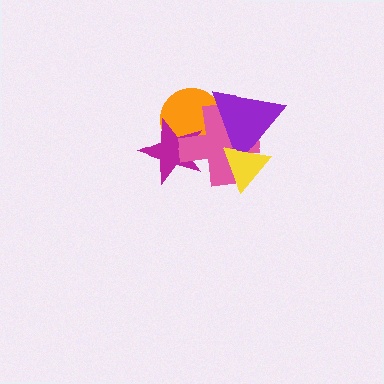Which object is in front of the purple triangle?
The yellow triangle is in front of the purple triangle.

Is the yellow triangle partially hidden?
No, no other shape covers it.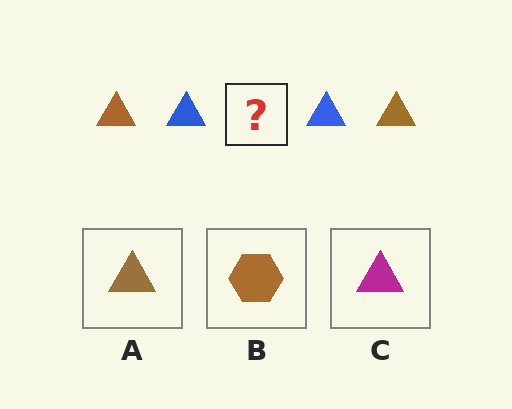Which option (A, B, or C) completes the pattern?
A.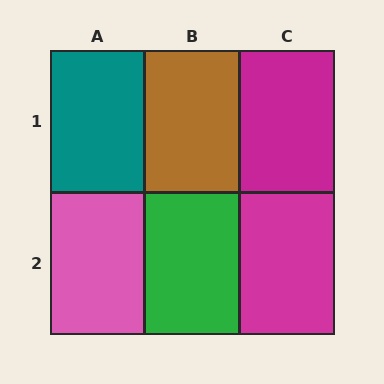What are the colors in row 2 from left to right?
Pink, green, magenta.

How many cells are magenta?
2 cells are magenta.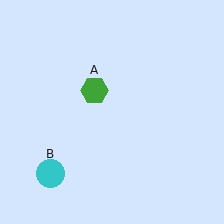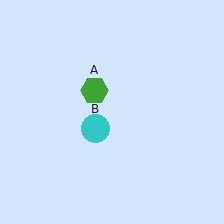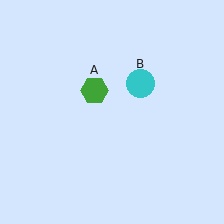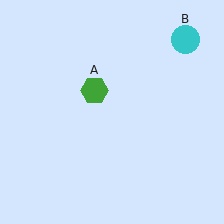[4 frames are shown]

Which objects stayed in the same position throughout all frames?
Green hexagon (object A) remained stationary.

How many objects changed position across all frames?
1 object changed position: cyan circle (object B).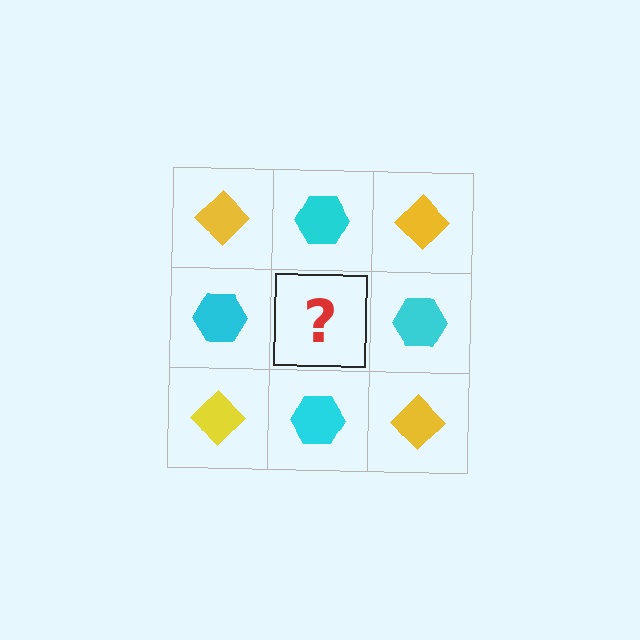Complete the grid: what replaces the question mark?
The question mark should be replaced with a yellow diamond.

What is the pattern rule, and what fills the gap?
The rule is that it alternates yellow diamond and cyan hexagon in a checkerboard pattern. The gap should be filled with a yellow diamond.